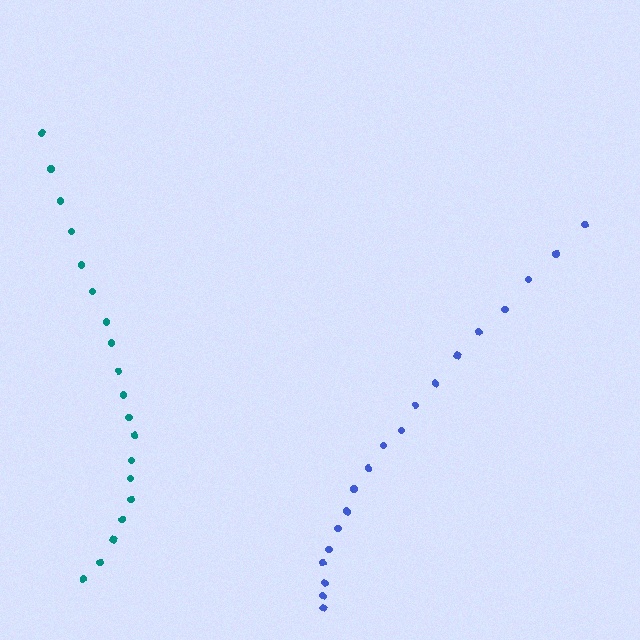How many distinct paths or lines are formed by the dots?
There are 2 distinct paths.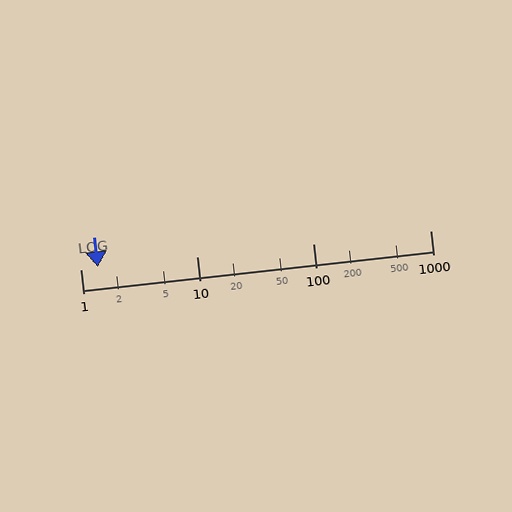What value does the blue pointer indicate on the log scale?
The pointer indicates approximately 1.4.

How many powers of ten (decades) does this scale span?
The scale spans 3 decades, from 1 to 1000.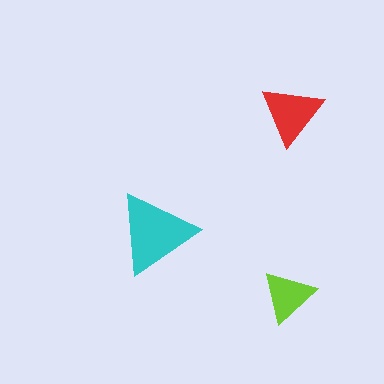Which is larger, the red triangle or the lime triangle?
The red one.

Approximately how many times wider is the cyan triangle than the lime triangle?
About 1.5 times wider.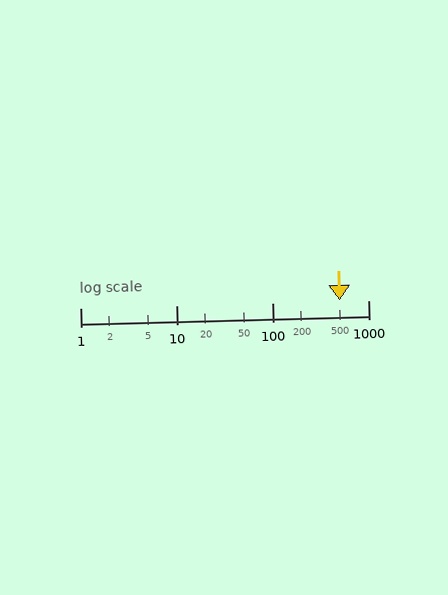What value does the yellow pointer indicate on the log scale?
The pointer indicates approximately 500.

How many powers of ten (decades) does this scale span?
The scale spans 3 decades, from 1 to 1000.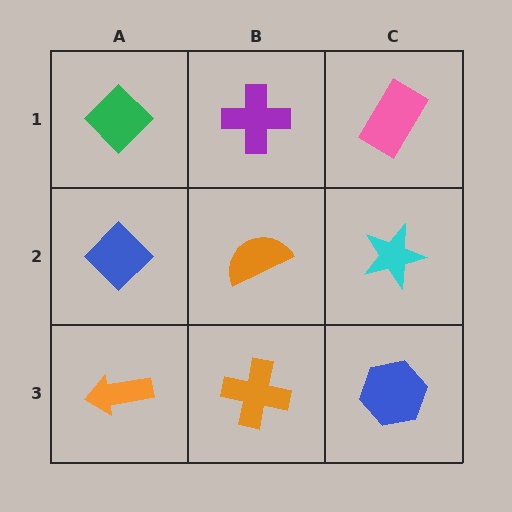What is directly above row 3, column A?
A blue diamond.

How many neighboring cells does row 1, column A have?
2.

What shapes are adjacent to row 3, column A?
A blue diamond (row 2, column A), an orange cross (row 3, column B).